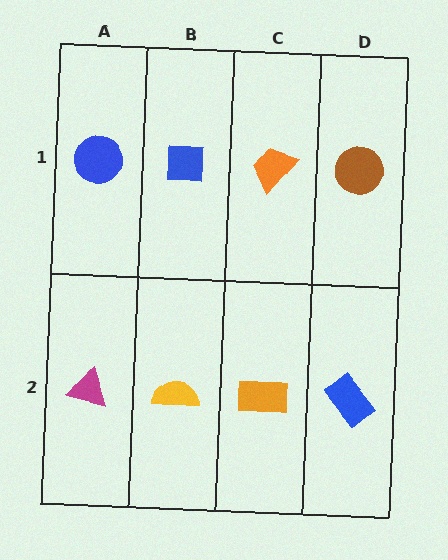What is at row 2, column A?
A magenta triangle.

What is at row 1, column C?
An orange trapezoid.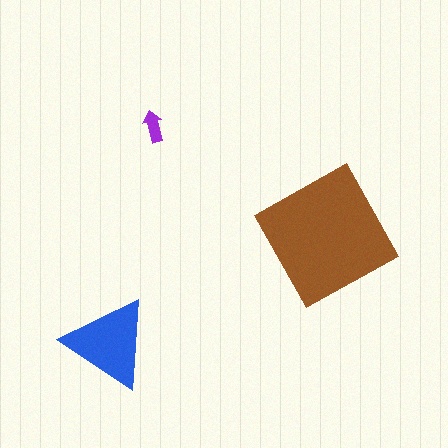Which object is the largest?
The brown square.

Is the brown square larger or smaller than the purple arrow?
Larger.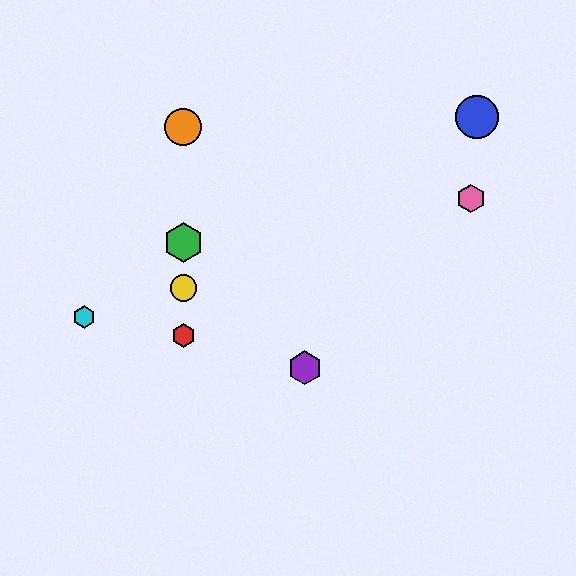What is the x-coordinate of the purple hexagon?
The purple hexagon is at x≈305.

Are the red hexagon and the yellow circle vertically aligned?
Yes, both are at x≈183.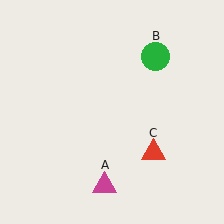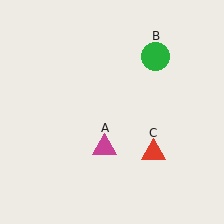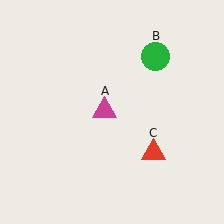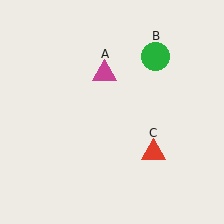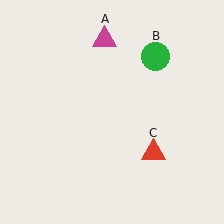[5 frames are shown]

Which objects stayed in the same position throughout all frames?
Green circle (object B) and red triangle (object C) remained stationary.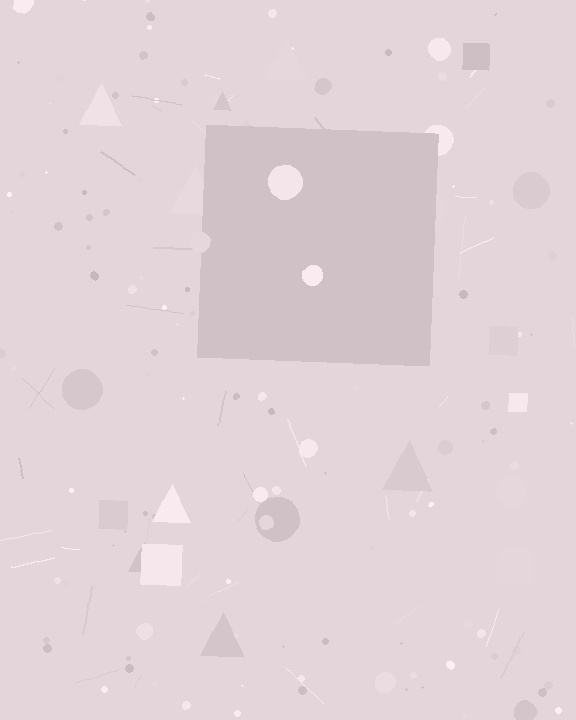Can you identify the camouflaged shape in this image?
The camouflaged shape is a square.